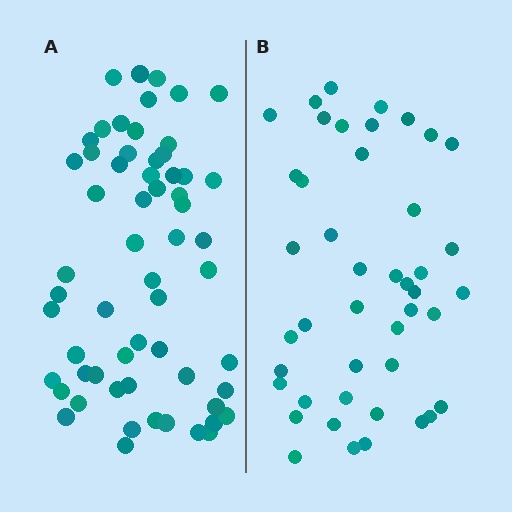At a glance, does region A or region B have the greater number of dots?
Region A (the left region) has more dots.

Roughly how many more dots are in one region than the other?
Region A has approximately 15 more dots than region B.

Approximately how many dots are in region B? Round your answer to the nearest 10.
About 40 dots. (The exact count is 44, which rounds to 40.)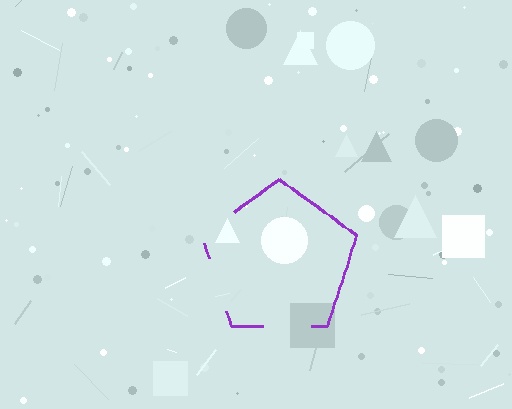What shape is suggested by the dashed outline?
The dashed outline suggests a pentagon.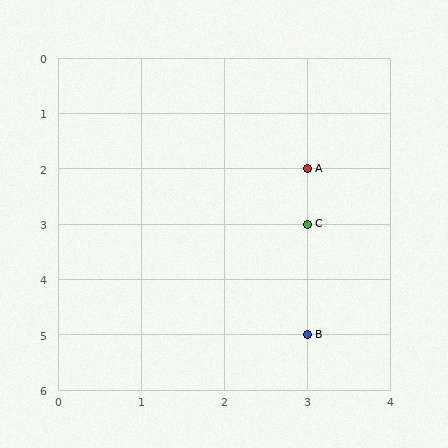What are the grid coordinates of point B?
Point B is at grid coordinates (3, 5).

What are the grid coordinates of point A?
Point A is at grid coordinates (3, 2).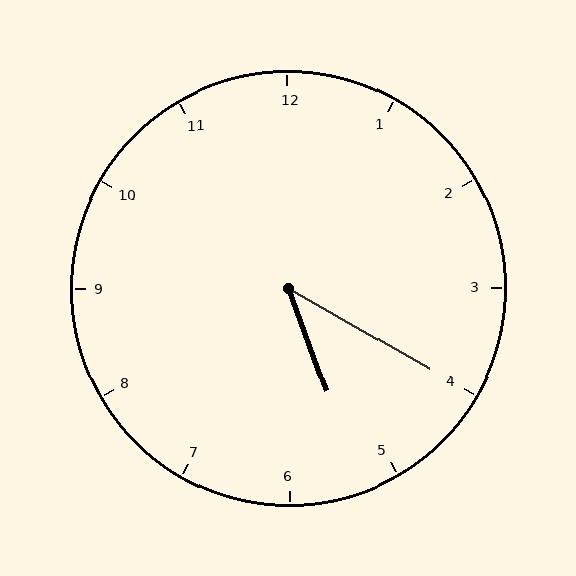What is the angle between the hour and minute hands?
Approximately 40 degrees.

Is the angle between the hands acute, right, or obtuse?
It is acute.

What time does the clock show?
5:20.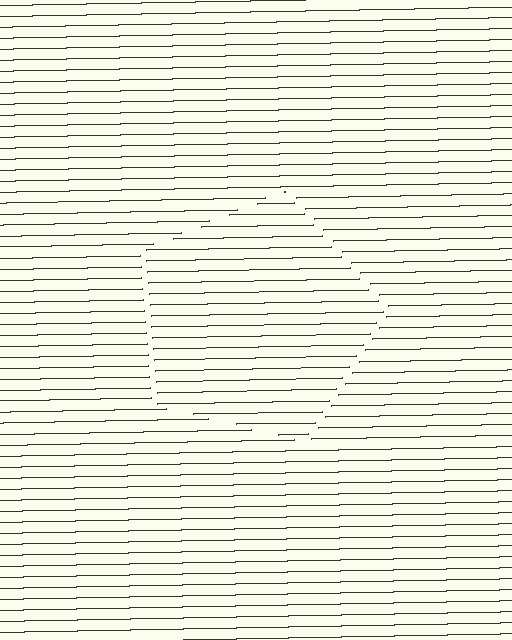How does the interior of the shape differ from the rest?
The interior of the shape contains the same grating, shifted by half a period — the contour is defined by the phase discontinuity where line-ends from the inner and outer gratings abut.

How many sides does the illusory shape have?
5 sides — the line-ends trace a pentagon.